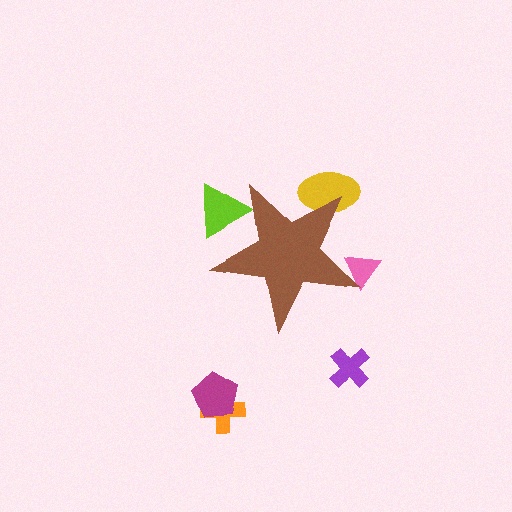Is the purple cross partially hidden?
No, the purple cross is fully visible.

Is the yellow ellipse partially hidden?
Yes, the yellow ellipse is partially hidden behind the brown star.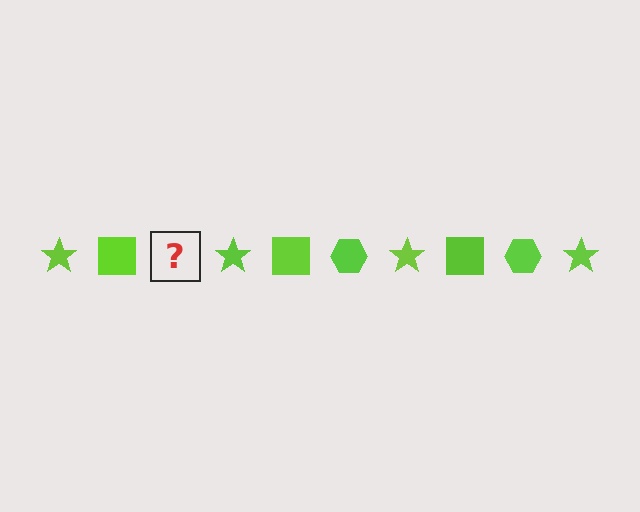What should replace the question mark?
The question mark should be replaced with a lime hexagon.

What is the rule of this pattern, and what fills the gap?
The rule is that the pattern cycles through star, square, hexagon shapes in lime. The gap should be filled with a lime hexagon.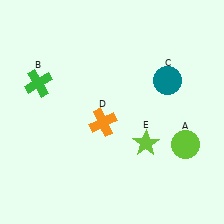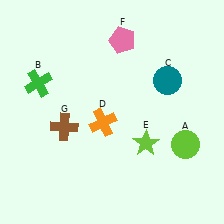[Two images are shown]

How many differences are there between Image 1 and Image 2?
There are 2 differences between the two images.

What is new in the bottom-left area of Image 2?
A brown cross (G) was added in the bottom-left area of Image 2.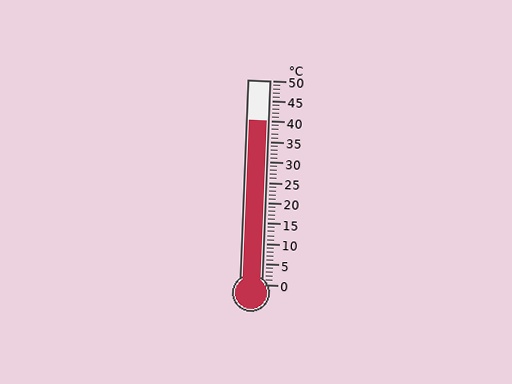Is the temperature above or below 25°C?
The temperature is above 25°C.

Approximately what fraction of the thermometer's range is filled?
The thermometer is filled to approximately 80% of its range.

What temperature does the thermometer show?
The thermometer shows approximately 40°C.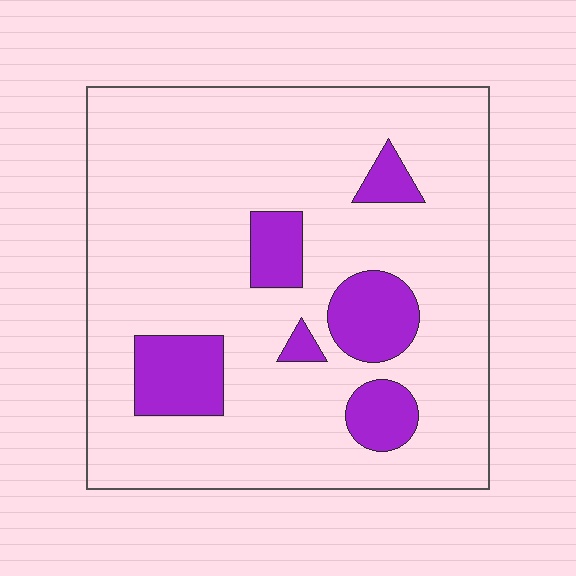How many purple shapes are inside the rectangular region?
6.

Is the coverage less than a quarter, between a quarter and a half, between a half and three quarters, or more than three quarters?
Less than a quarter.